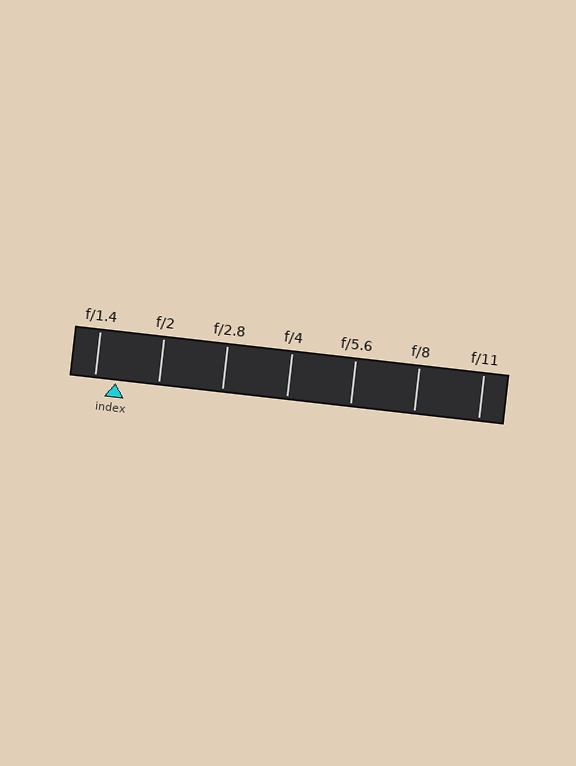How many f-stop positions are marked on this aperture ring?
There are 7 f-stop positions marked.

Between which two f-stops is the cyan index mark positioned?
The index mark is between f/1.4 and f/2.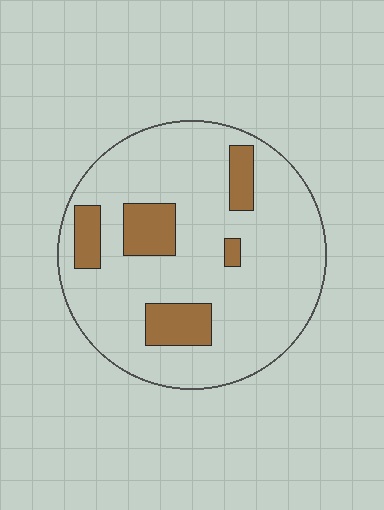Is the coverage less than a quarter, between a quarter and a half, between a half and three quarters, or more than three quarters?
Less than a quarter.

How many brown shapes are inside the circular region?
5.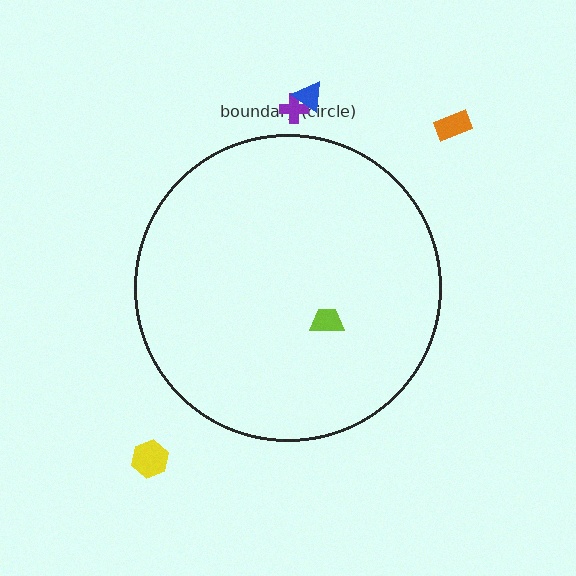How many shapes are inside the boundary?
1 inside, 4 outside.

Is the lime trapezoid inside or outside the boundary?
Inside.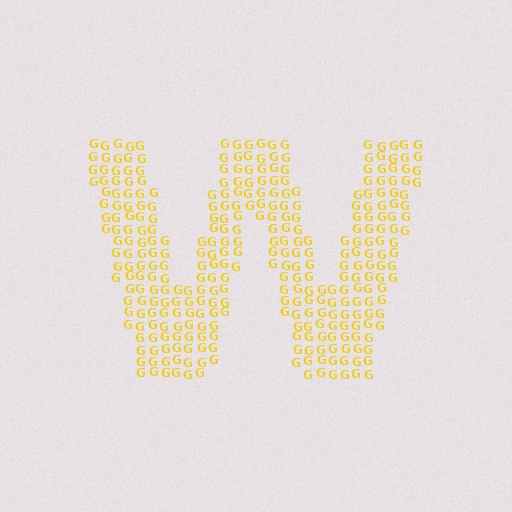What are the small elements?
The small elements are letter G's.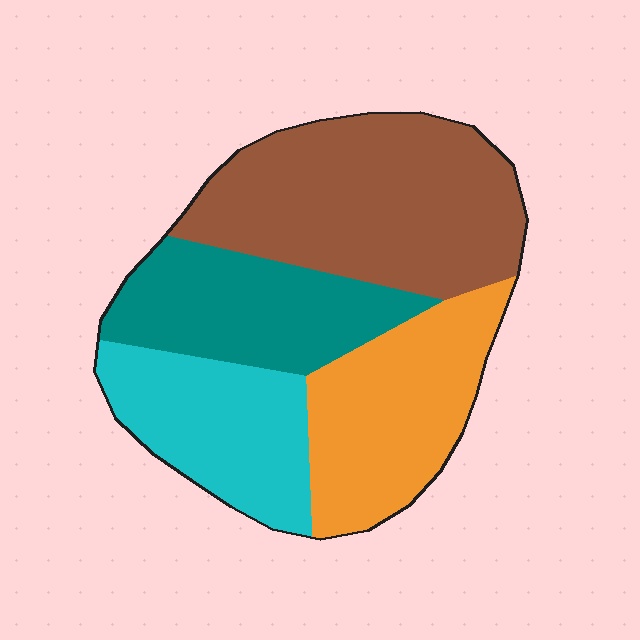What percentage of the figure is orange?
Orange covers roughly 25% of the figure.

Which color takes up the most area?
Brown, at roughly 35%.